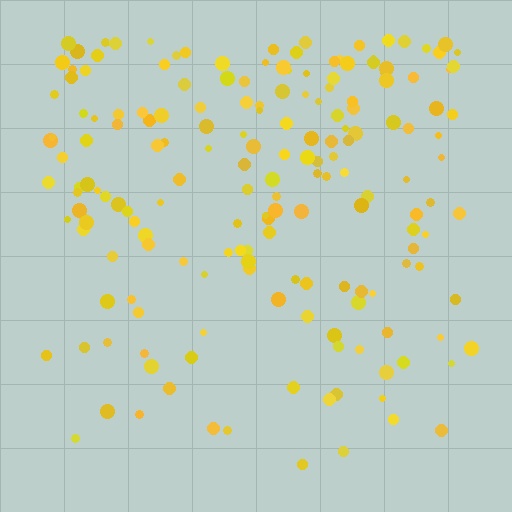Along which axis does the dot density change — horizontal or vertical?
Vertical.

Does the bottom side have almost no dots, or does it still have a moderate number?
Still a moderate number, just noticeably fewer than the top.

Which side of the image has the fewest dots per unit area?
The bottom.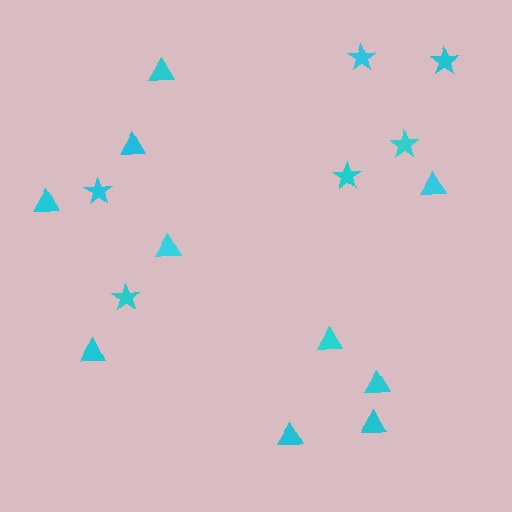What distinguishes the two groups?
There are 2 groups: one group of stars (6) and one group of triangles (10).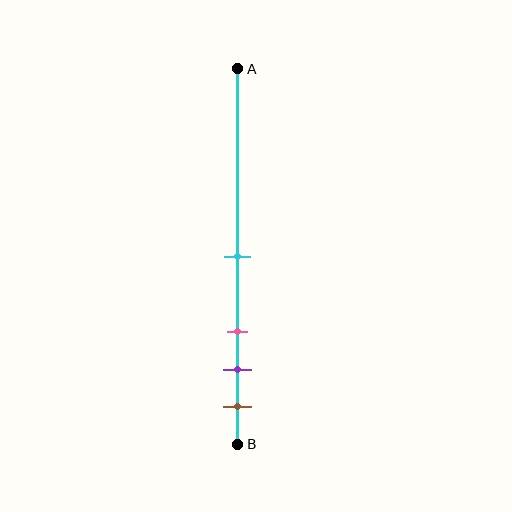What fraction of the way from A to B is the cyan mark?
The cyan mark is approximately 50% (0.5) of the way from A to B.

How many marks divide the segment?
There are 4 marks dividing the segment.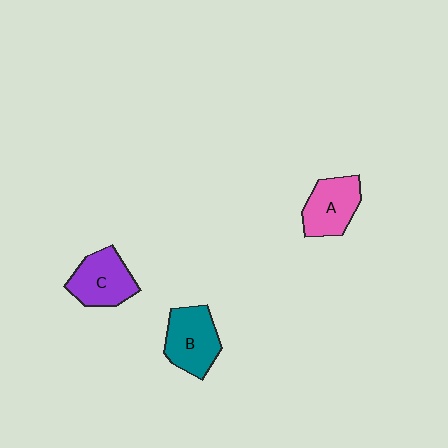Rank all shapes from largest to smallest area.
From largest to smallest: B (teal), C (purple), A (pink).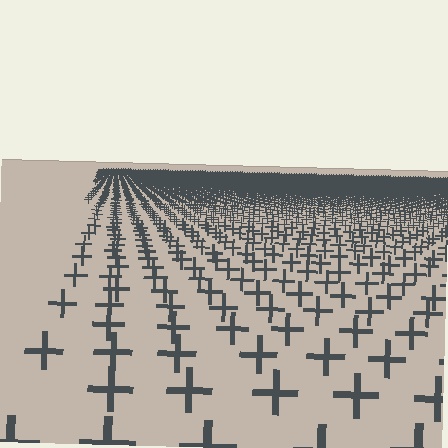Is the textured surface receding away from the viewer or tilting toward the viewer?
The surface is receding away from the viewer. Texture elements get smaller and denser toward the top.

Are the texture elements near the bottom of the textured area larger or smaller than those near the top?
Larger. Near the bottom, elements are closer to the viewer and appear at a bigger on-screen size.